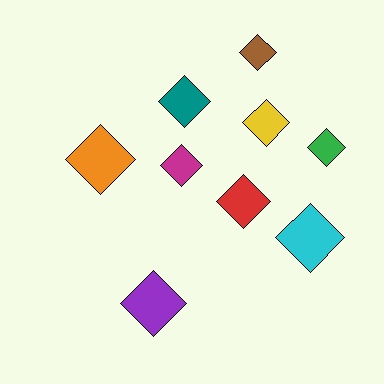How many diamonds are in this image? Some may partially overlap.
There are 9 diamonds.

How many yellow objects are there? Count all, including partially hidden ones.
There is 1 yellow object.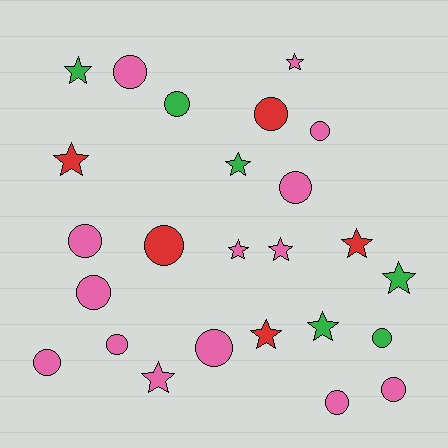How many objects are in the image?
There are 25 objects.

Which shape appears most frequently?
Circle, with 14 objects.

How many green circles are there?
There are 2 green circles.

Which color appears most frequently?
Pink, with 14 objects.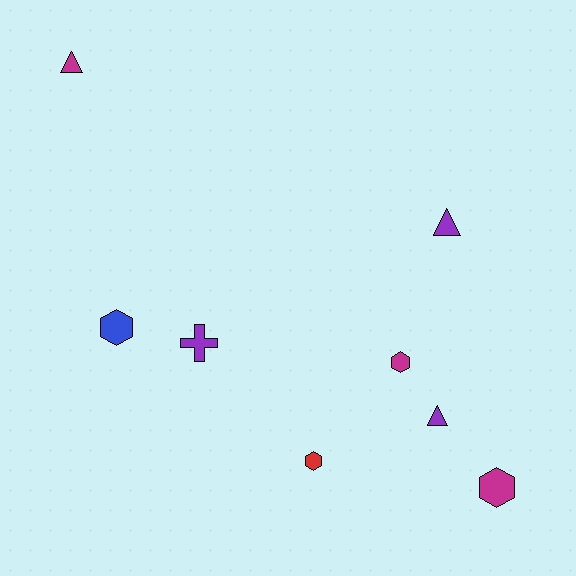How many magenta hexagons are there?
There are 2 magenta hexagons.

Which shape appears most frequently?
Hexagon, with 4 objects.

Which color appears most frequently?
Magenta, with 3 objects.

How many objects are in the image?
There are 8 objects.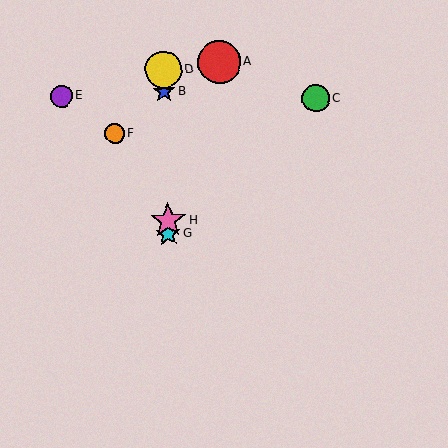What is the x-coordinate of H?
Object H is at x≈168.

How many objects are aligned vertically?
4 objects (B, D, G, H) are aligned vertically.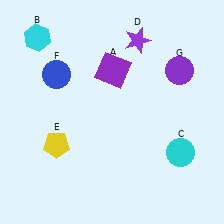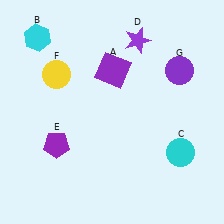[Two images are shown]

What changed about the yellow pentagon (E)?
In Image 1, E is yellow. In Image 2, it changed to purple.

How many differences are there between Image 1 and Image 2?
There are 2 differences between the two images.